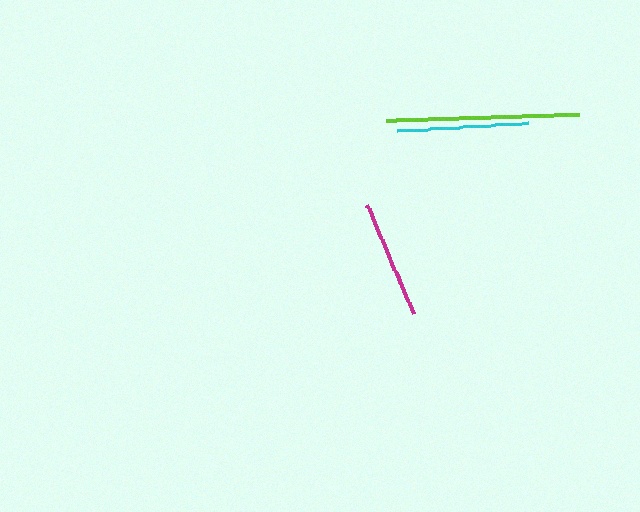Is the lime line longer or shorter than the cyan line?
The lime line is longer than the cyan line.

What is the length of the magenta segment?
The magenta segment is approximately 118 pixels long.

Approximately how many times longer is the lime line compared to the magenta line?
The lime line is approximately 1.6 times the length of the magenta line.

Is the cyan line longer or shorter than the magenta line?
The cyan line is longer than the magenta line.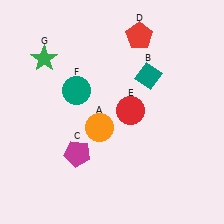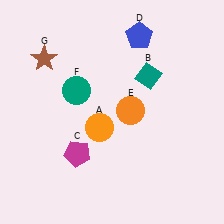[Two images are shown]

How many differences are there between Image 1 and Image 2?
There are 3 differences between the two images.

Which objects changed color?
D changed from red to blue. E changed from red to orange. G changed from green to brown.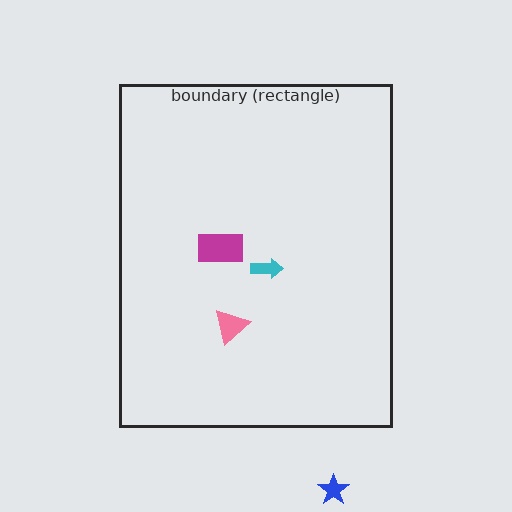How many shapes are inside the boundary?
3 inside, 1 outside.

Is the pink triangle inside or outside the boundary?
Inside.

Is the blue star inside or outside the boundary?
Outside.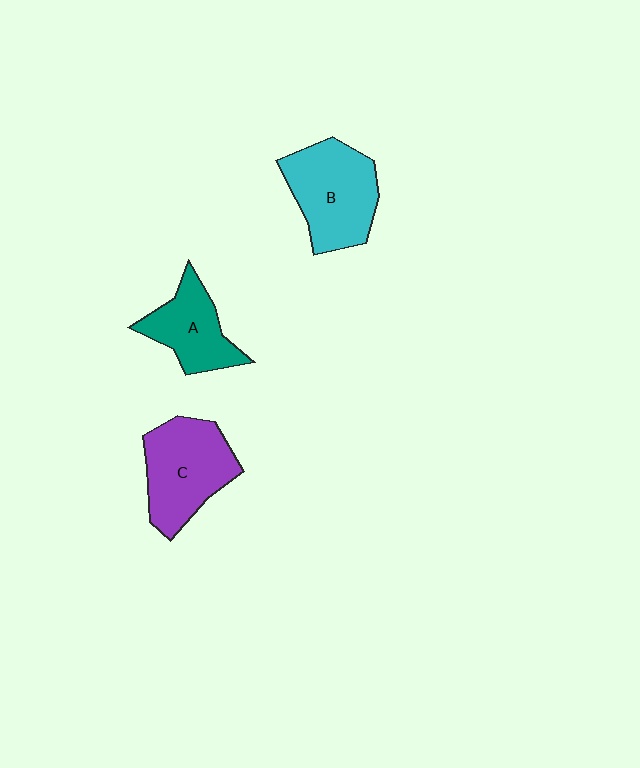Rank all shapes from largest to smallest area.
From largest to smallest: B (cyan), C (purple), A (teal).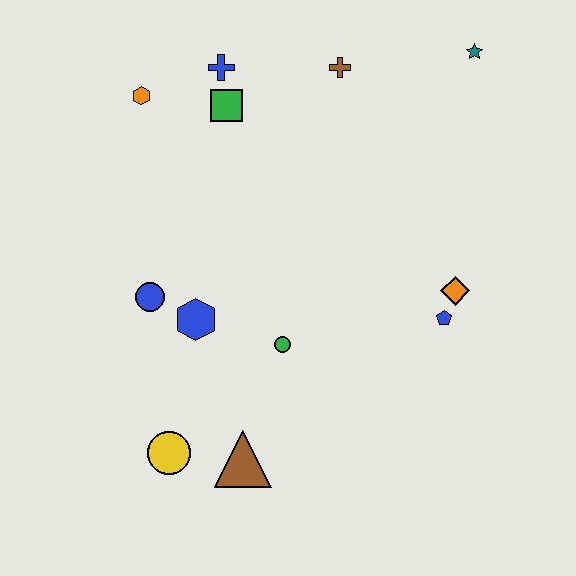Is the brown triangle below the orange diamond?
Yes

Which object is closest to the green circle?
The blue hexagon is closest to the green circle.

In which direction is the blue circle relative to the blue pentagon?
The blue circle is to the left of the blue pentagon.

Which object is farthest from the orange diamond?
The orange hexagon is farthest from the orange diamond.